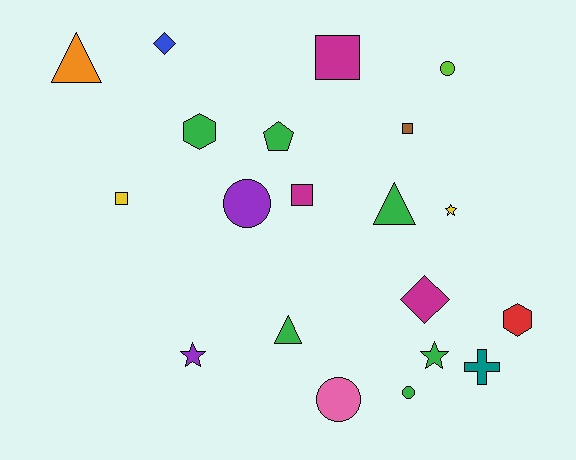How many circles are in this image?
There are 4 circles.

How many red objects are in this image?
There is 1 red object.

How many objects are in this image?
There are 20 objects.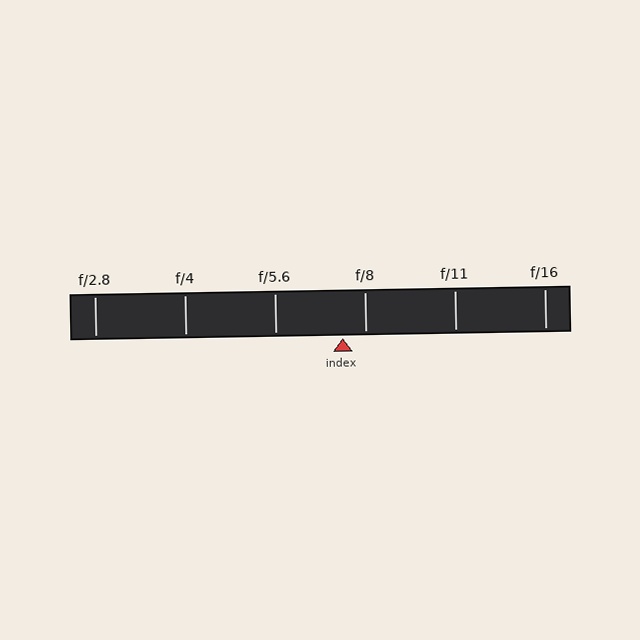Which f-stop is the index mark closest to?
The index mark is closest to f/8.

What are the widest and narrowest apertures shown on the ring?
The widest aperture shown is f/2.8 and the narrowest is f/16.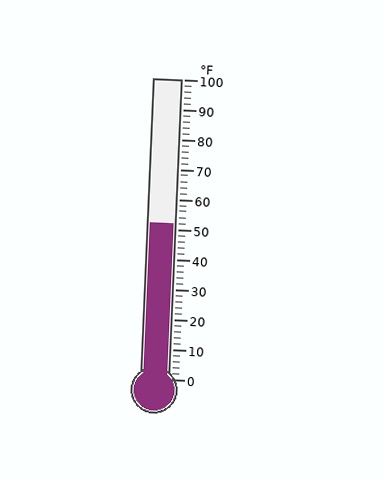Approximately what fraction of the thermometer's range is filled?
The thermometer is filled to approximately 50% of its range.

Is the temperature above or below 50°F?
The temperature is above 50°F.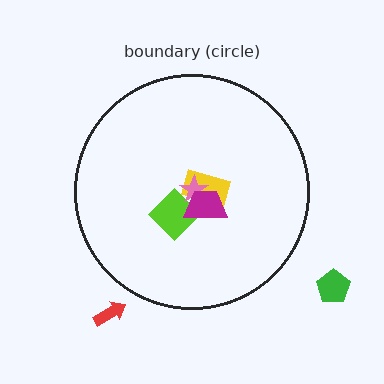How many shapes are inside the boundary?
4 inside, 2 outside.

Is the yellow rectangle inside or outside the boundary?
Inside.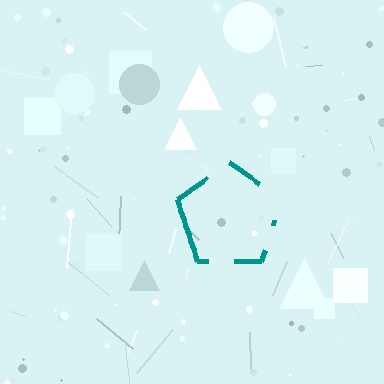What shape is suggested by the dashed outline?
The dashed outline suggests a pentagon.